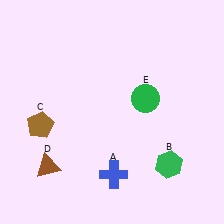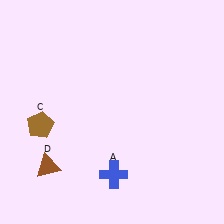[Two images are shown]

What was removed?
The green hexagon (B), the green circle (E) were removed in Image 2.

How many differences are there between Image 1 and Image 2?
There are 2 differences between the two images.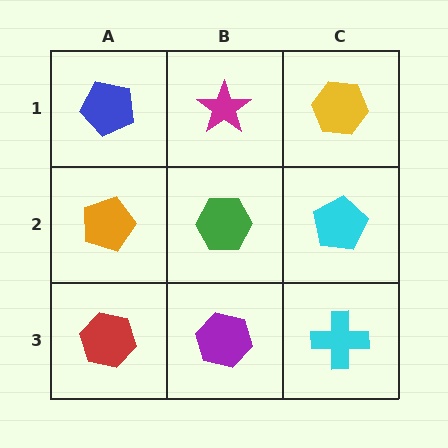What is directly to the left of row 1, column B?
A blue pentagon.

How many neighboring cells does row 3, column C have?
2.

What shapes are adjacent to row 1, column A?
An orange pentagon (row 2, column A), a magenta star (row 1, column B).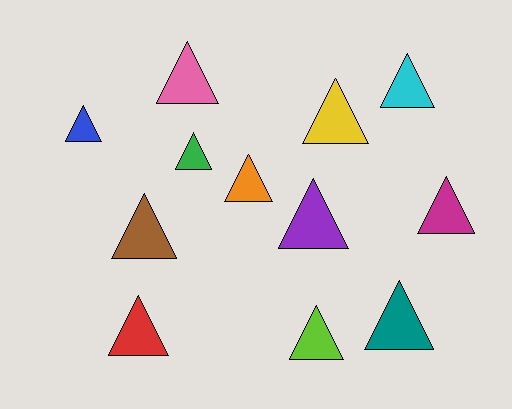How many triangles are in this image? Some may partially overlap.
There are 12 triangles.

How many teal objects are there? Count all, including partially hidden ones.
There is 1 teal object.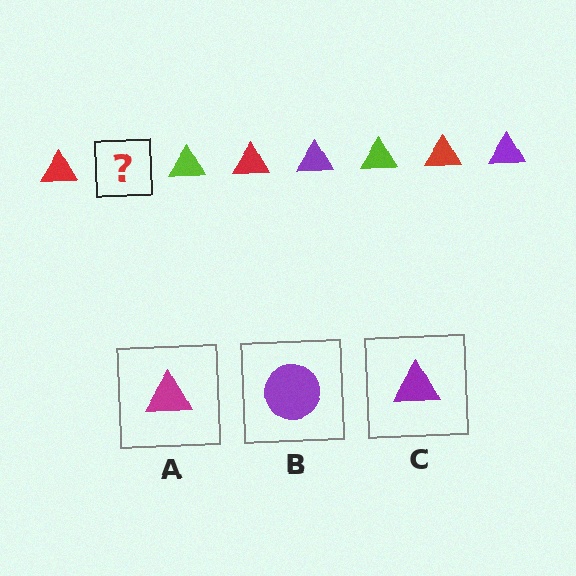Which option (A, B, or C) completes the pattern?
C.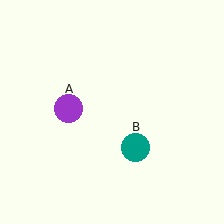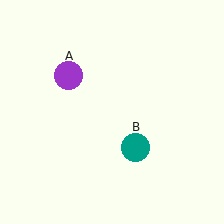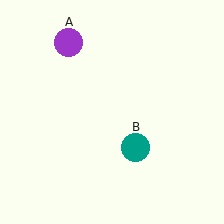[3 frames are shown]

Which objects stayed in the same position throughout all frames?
Teal circle (object B) remained stationary.